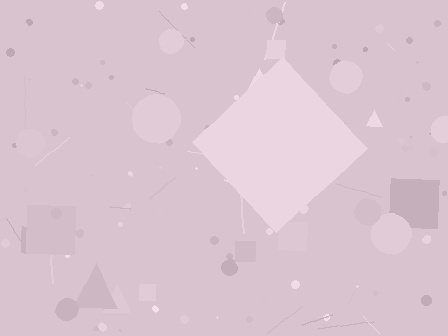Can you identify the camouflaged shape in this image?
The camouflaged shape is a diamond.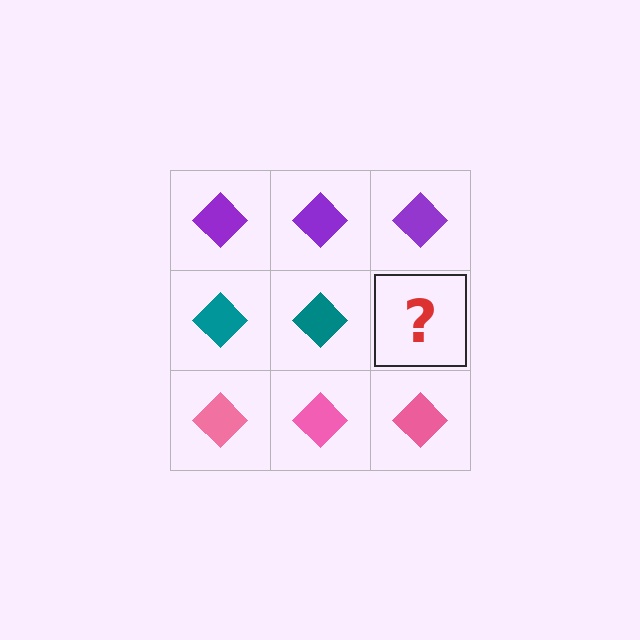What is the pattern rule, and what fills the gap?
The rule is that each row has a consistent color. The gap should be filled with a teal diamond.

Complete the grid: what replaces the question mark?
The question mark should be replaced with a teal diamond.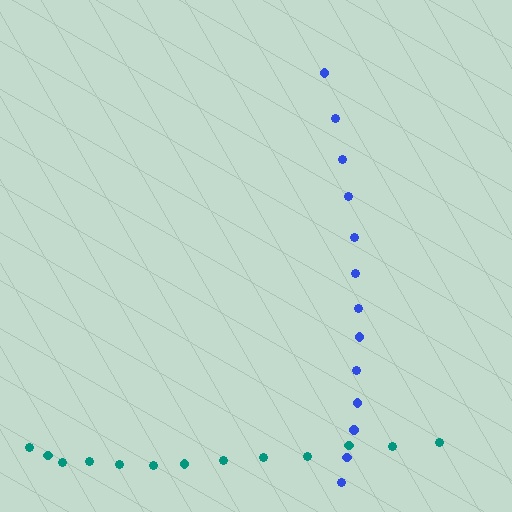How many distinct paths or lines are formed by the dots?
There are 2 distinct paths.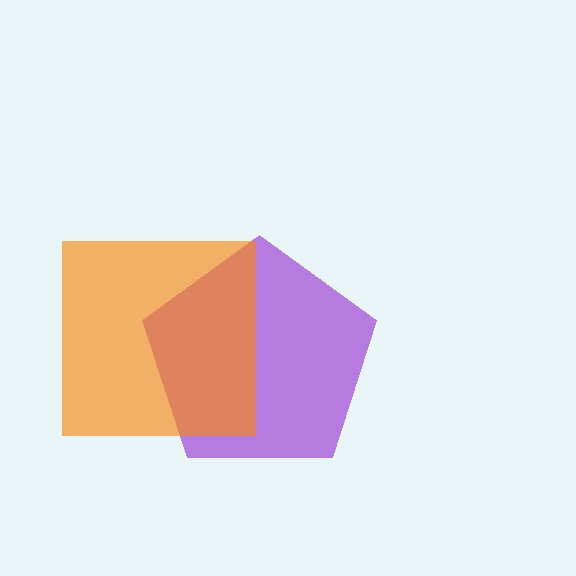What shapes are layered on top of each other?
The layered shapes are: a purple pentagon, an orange square.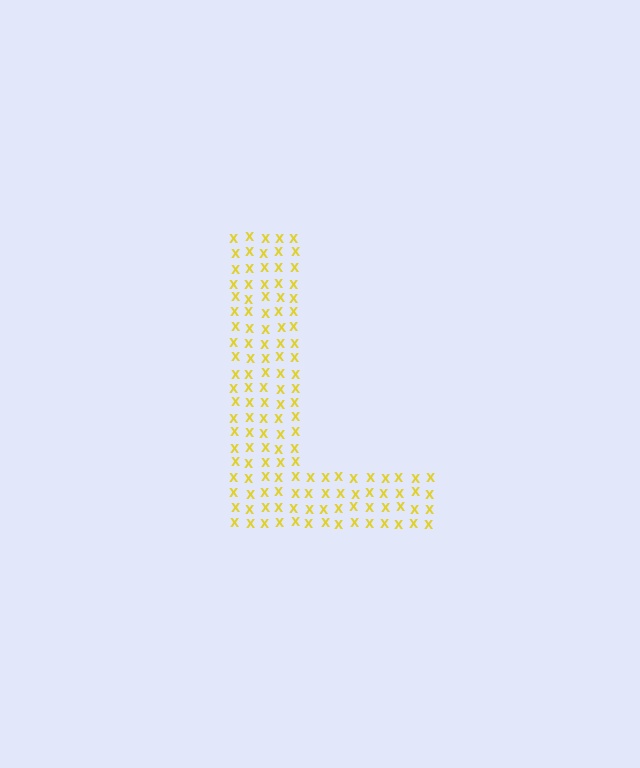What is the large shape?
The large shape is the letter L.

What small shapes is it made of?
It is made of small letter X's.